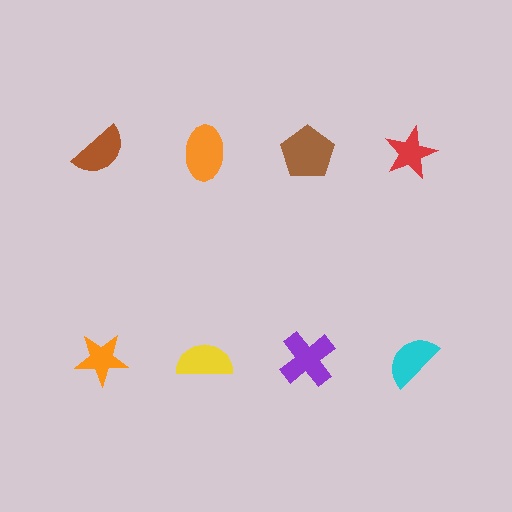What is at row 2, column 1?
An orange star.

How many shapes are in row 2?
4 shapes.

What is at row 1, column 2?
An orange ellipse.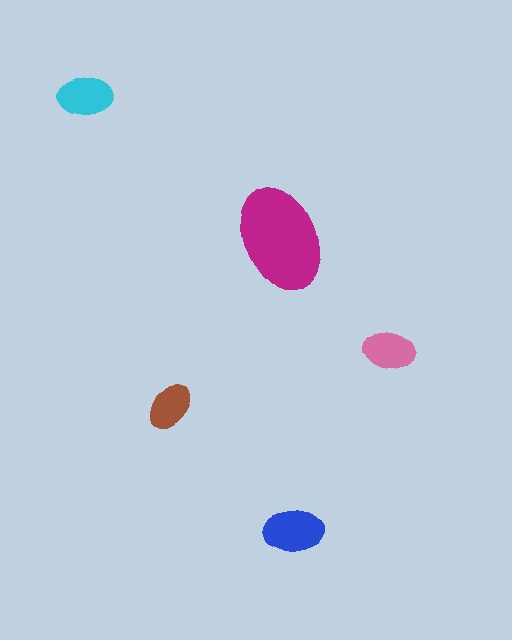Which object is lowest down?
The blue ellipse is bottommost.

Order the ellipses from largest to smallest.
the magenta one, the blue one, the cyan one, the pink one, the brown one.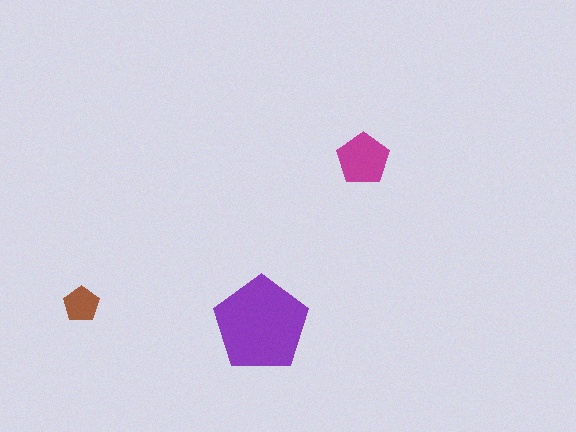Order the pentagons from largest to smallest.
the purple one, the magenta one, the brown one.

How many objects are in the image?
There are 3 objects in the image.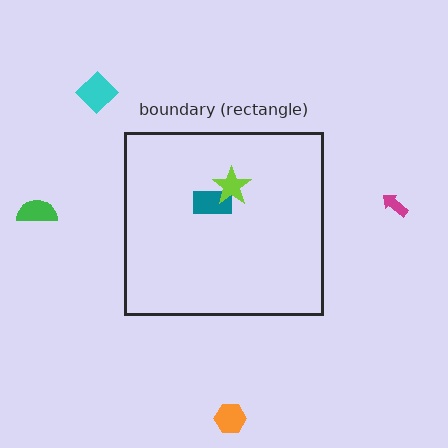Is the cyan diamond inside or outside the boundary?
Outside.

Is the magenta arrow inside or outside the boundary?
Outside.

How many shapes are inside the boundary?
2 inside, 4 outside.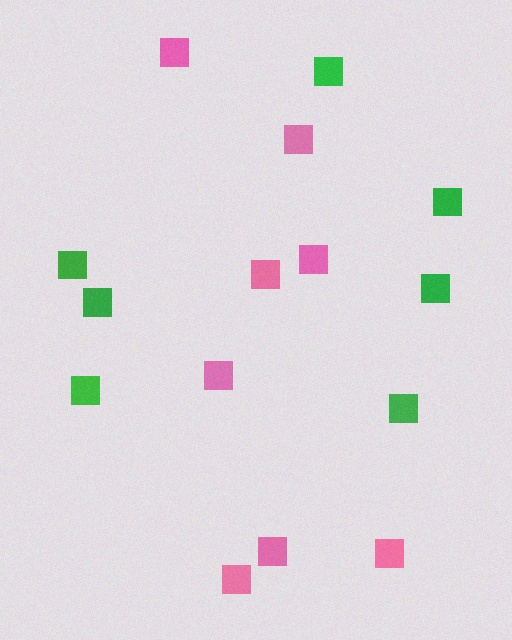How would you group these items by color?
There are 2 groups: one group of pink squares (8) and one group of green squares (7).